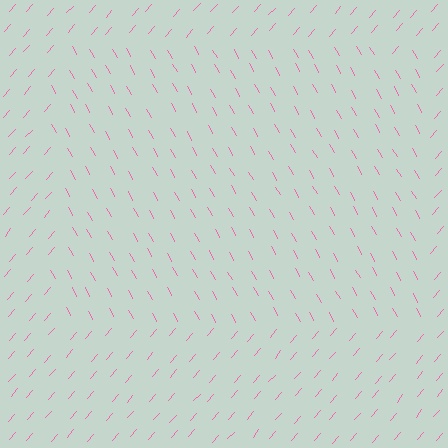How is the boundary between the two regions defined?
The boundary is defined purely by a change in line orientation (approximately 70 degrees difference). All lines are the same color and thickness.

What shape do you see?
I see a rectangle.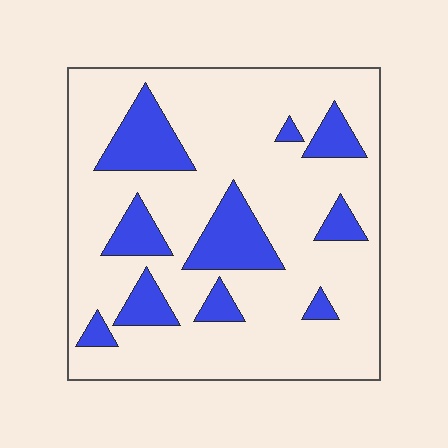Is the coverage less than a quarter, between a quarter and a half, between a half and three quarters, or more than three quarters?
Less than a quarter.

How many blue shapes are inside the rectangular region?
10.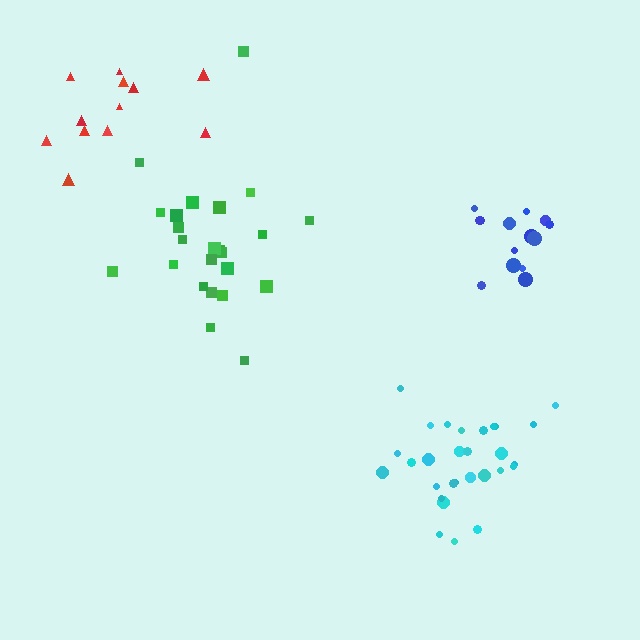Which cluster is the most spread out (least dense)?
Green.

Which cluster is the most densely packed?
Blue.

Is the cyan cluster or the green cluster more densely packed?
Cyan.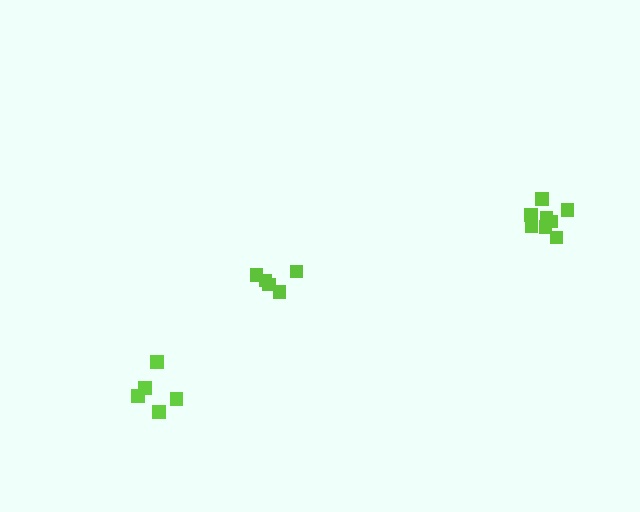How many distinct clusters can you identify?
There are 3 distinct clusters.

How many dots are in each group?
Group 1: 5 dots, Group 2: 5 dots, Group 3: 9 dots (19 total).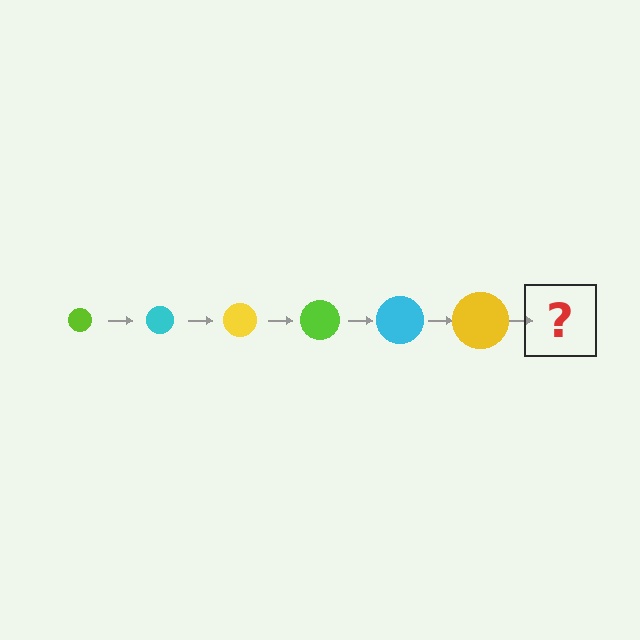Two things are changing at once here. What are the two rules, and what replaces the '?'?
The two rules are that the circle grows larger each step and the color cycles through lime, cyan, and yellow. The '?' should be a lime circle, larger than the previous one.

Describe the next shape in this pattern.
It should be a lime circle, larger than the previous one.